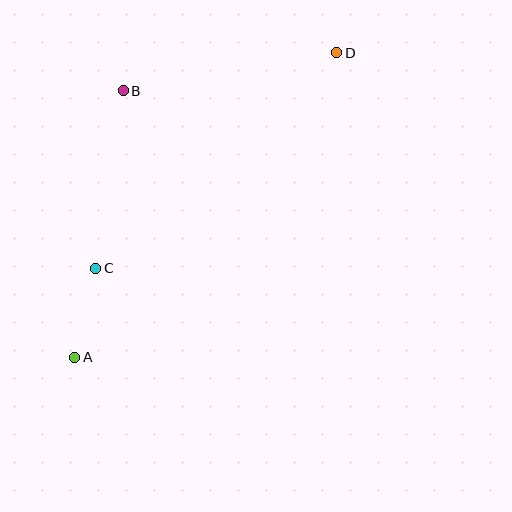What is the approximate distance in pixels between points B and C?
The distance between B and C is approximately 179 pixels.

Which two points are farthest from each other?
Points A and D are farthest from each other.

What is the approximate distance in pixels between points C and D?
The distance between C and D is approximately 323 pixels.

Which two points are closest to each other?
Points A and C are closest to each other.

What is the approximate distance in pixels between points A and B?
The distance between A and B is approximately 271 pixels.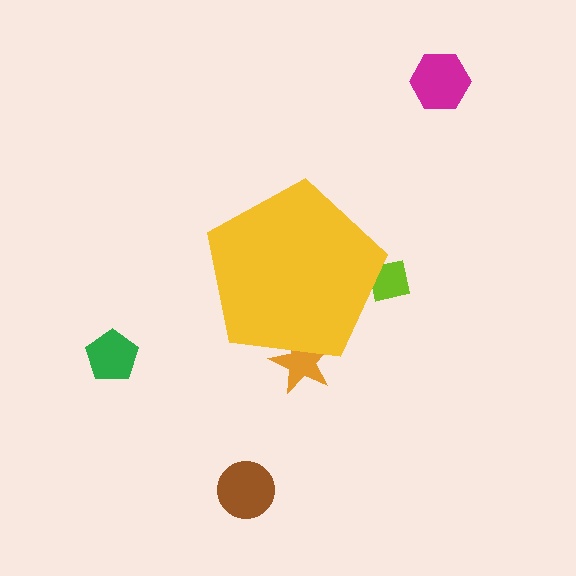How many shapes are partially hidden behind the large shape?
2 shapes are partially hidden.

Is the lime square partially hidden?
Yes, the lime square is partially hidden behind the yellow pentagon.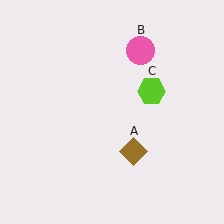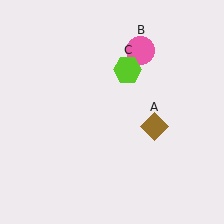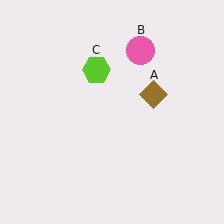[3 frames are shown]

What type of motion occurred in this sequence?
The brown diamond (object A), lime hexagon (object C) rotated counterclockwise around the center of the scene.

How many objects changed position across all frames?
2 objects changed position: brown diamond (object A), lime hexagon (object C).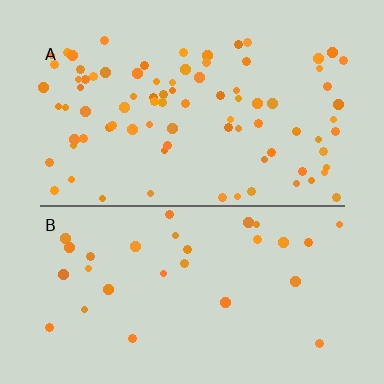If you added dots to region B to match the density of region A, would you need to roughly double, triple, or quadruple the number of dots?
Approximately triple.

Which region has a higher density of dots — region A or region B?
A (the top).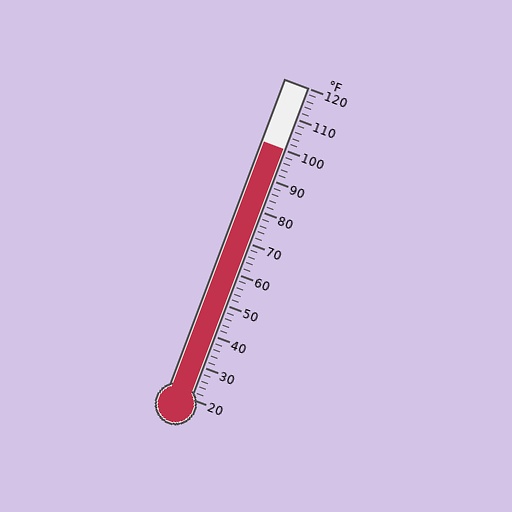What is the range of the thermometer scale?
The thermometer scale ranges from 20°F to 120°F.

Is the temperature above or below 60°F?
The temperature is above 60°F.